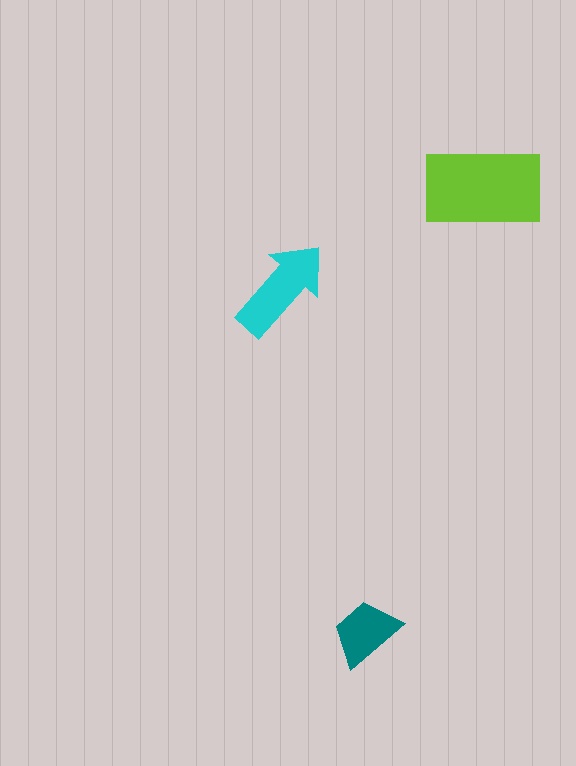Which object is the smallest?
The teal trapezoid.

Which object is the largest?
The lime rectangle.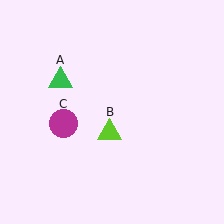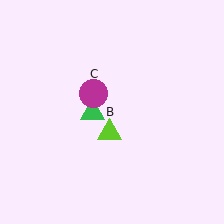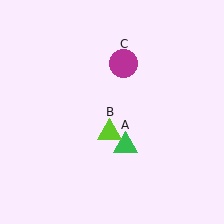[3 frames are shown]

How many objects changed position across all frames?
2 objects changed position: green triangle (object A), magenta circle (object C).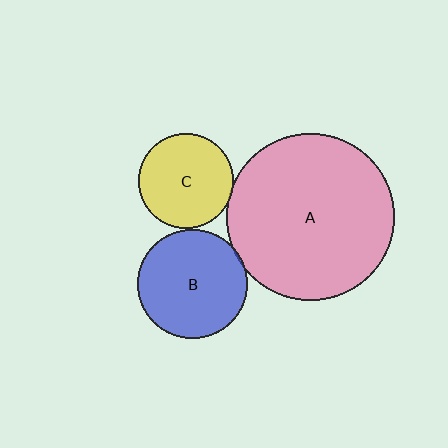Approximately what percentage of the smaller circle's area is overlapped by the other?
Approximately 5%.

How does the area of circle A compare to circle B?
Approximately 2.3 times.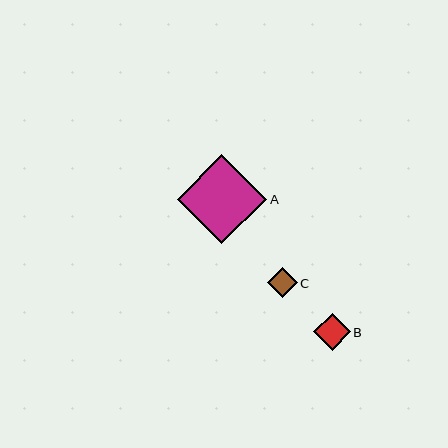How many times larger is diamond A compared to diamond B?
Diamond A is approximately 2.4 times the size of diamond B.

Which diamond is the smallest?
Diamond C is the smallest with a size of approximately 30 pixels.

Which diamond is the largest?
Diamond A is the largest with a size of approximately 89 pixels.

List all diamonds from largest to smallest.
From largest to smallest: A, B, C.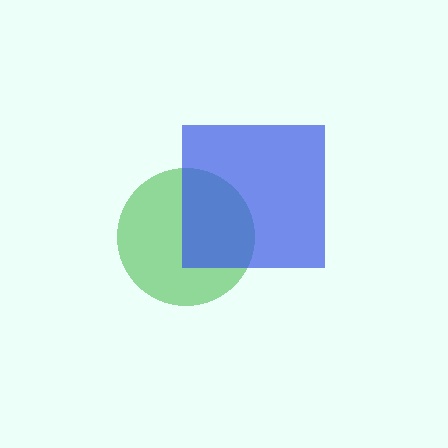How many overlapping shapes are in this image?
There are 2 overlapping shapes in the image.